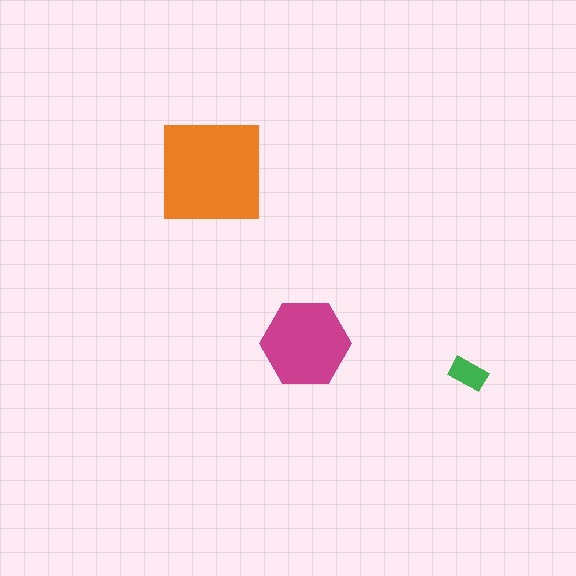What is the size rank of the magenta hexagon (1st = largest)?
2nd.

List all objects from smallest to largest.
The green rectangle, the magenta hexagon, the orange square.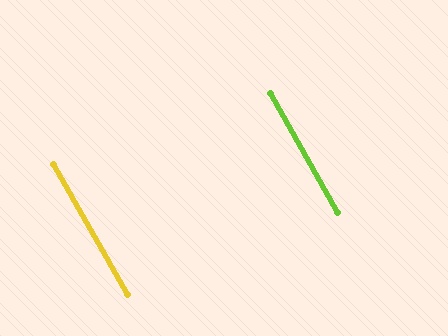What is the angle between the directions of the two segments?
Approximately 0 degrees.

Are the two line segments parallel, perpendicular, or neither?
Parallel — their directions differ by only 0.2°.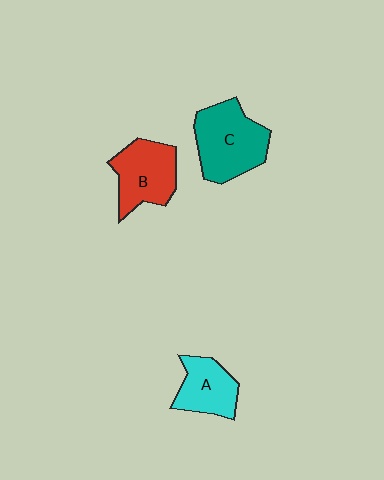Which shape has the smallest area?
Shape A (cyan).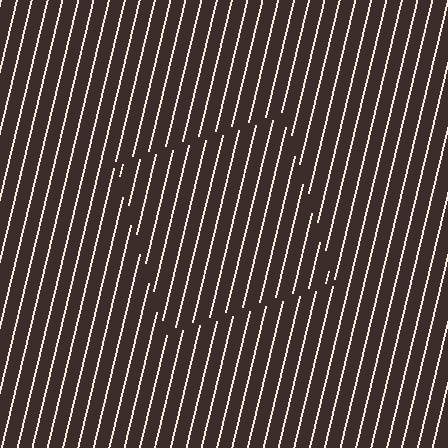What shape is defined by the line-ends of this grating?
An illusory square. The interior of the shape contains the same grating, shifted by half a period — the contour is defined by the phase discontinuity where line-ends from the inner and outer gratings abut.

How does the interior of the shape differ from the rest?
The interior of the shape contains the same grating, shifted by half a period — the contour is defined by the phase discontinuity where line-ends from the inner and outer gratings abut.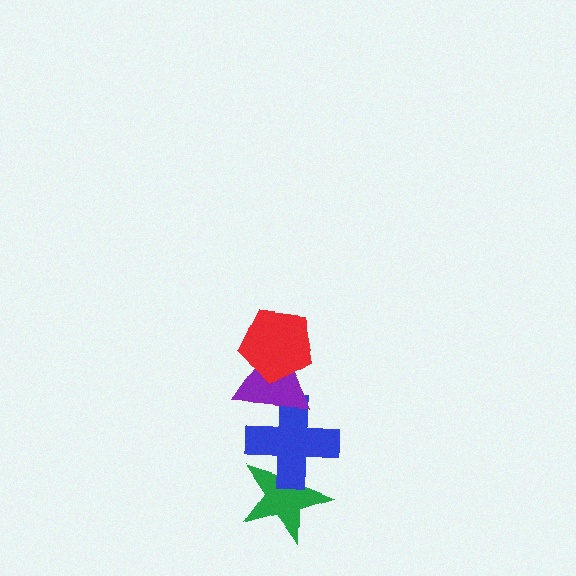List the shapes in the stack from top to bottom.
From top to bottom: the red pentagon, the purple triangle, the blue cross, the green star.